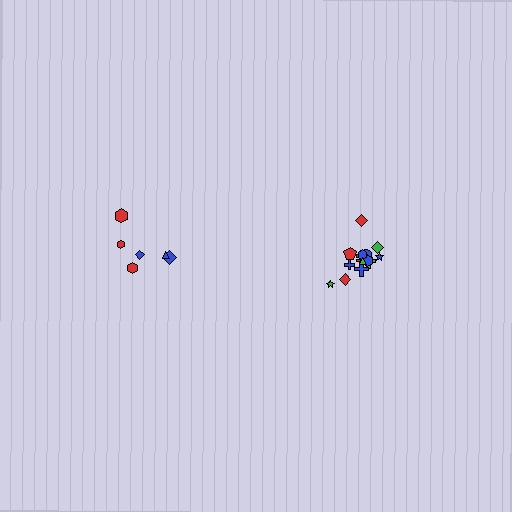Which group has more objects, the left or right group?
The right group.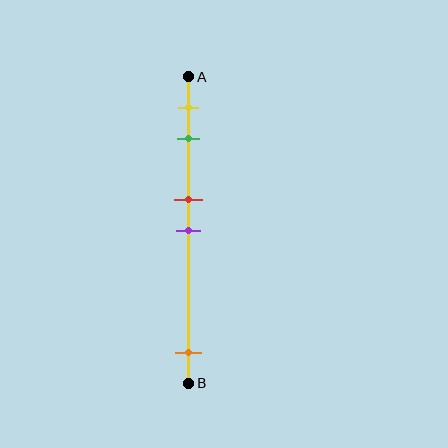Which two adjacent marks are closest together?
The red and purple marks are the closest adjacent pair.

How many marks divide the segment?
There are 5 marks dividing the segment.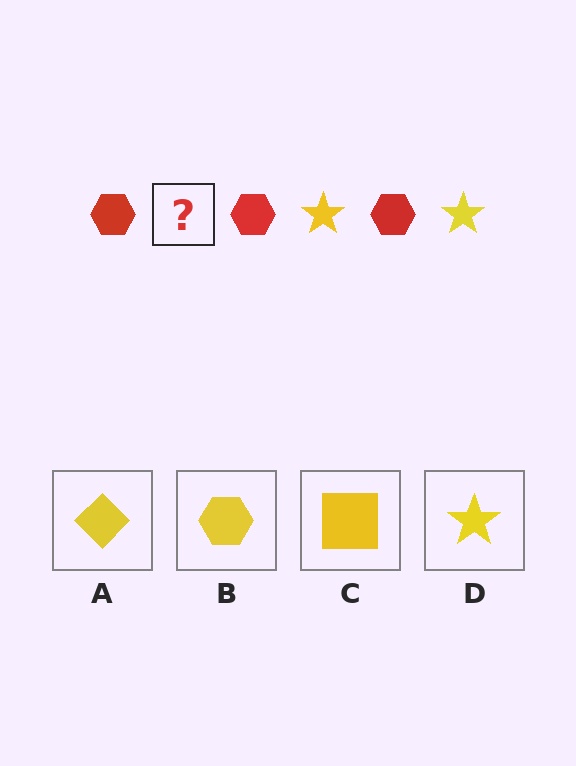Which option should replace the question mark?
Option D.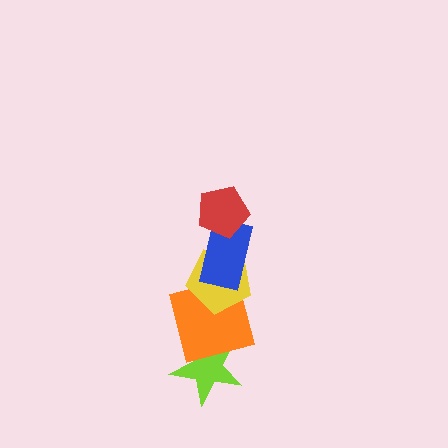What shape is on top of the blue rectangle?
The red pentagon is on top of the blue rectangle.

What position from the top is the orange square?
The orange square is 4th from the top.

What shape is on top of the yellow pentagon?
The blue rectangle is on top of the yellow pentagon.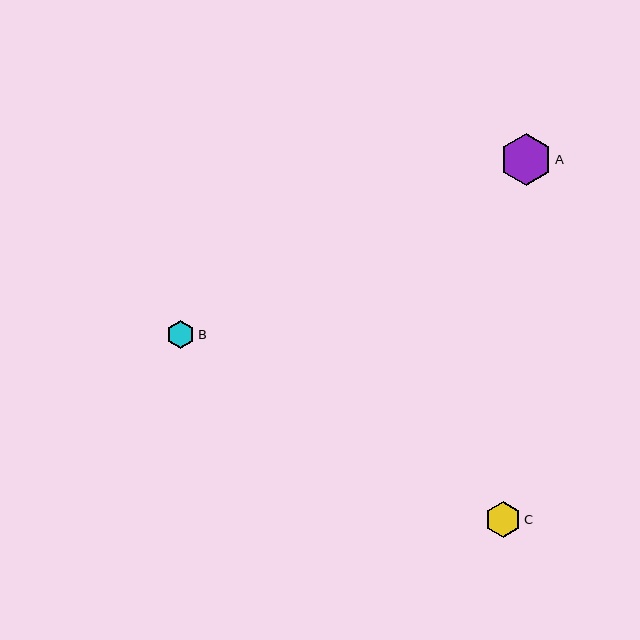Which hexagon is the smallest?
Hexagon B is the smallest with a size of approximately 28 pixels.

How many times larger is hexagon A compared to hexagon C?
Hexagon A is approximately 1.5 times the size of hexagon C.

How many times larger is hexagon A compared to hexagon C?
Hexagon A is approximately 1.5 times the size of hexagon C.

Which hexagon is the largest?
Hexagon A is the largest with a size of approximately 52 pixels.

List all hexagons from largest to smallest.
From largest to smallest: A, C, B.